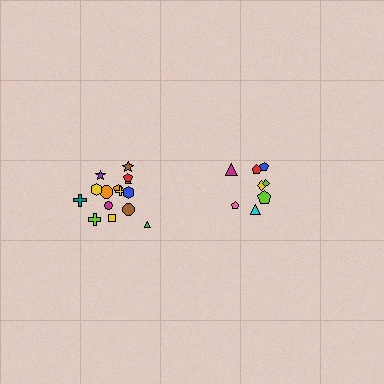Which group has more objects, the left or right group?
The left group.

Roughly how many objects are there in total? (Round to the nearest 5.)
Roughly 25 objects in total.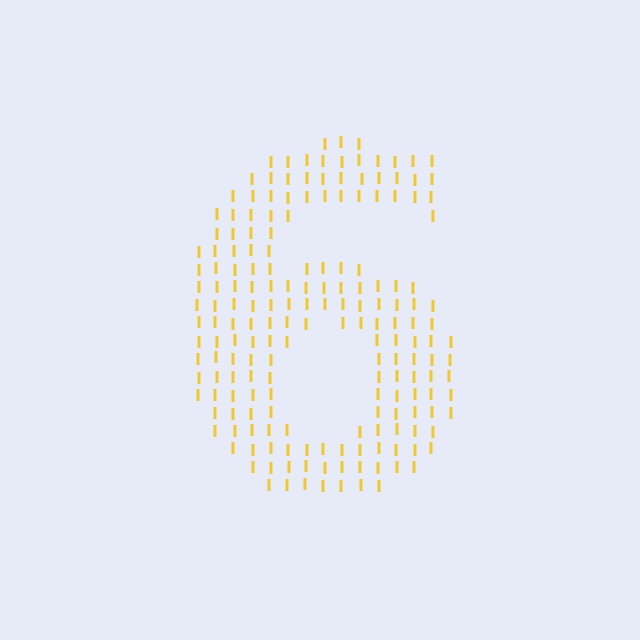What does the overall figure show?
The overall figure shows the digit 6.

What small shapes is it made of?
It is made of small letter I's.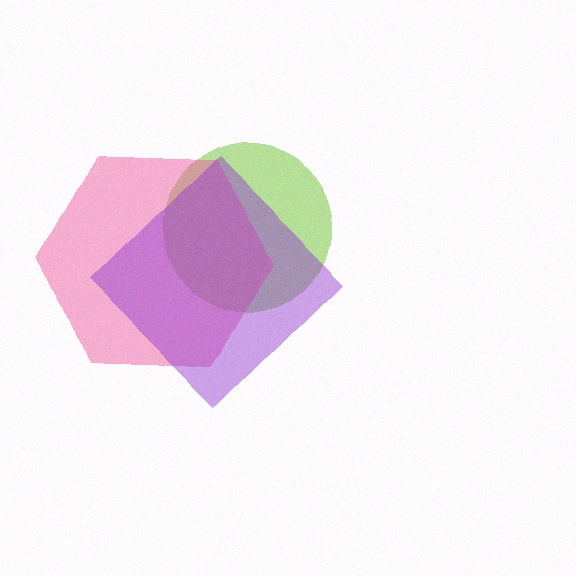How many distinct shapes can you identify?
There are 3 distinct shapes: a lime circle, a pink hexagon, a purple diamond.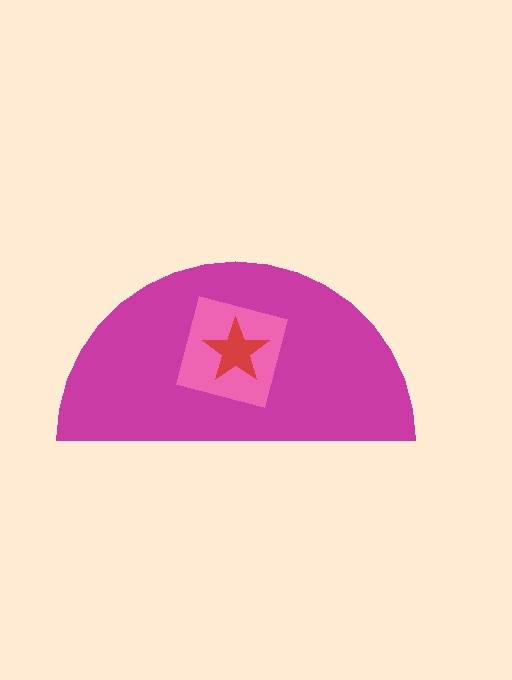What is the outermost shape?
The magenta semicircle.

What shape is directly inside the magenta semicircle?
The pink square.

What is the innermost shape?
The red star.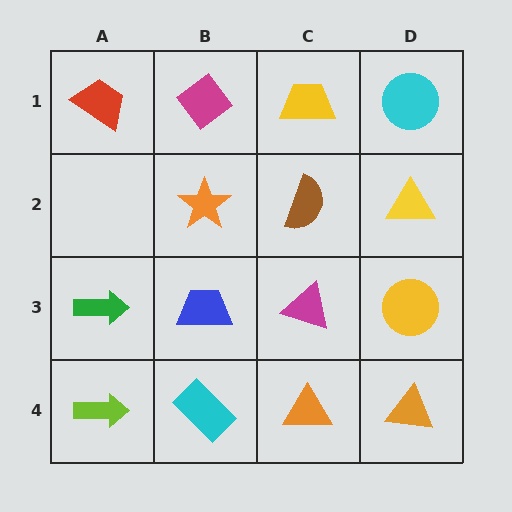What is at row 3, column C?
A magenta triangle.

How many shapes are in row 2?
3 shapes.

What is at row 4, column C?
An orange triangle.